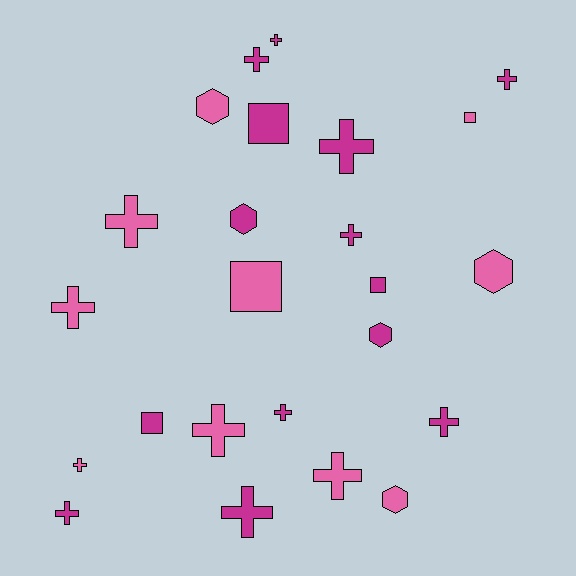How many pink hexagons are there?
There are 3 pink hexagons.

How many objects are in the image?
There are 24 objects.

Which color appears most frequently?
Magenta, with 14 objects.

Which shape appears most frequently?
Cross, with 14 objects.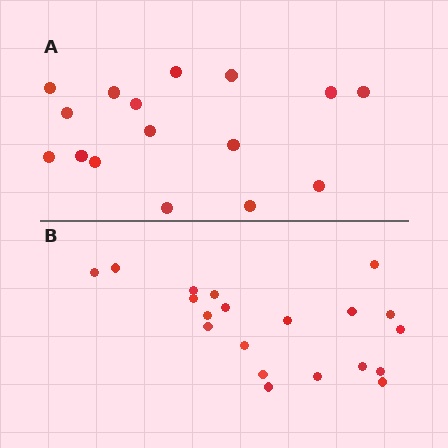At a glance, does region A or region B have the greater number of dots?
Region B (the bottom region) has more dots.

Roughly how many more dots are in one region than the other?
Region B has about 4 more dots than region A.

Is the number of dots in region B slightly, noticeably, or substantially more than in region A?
Region B has noticeably more, but not dramatically so. The ratio is roughly 1.2 to 1.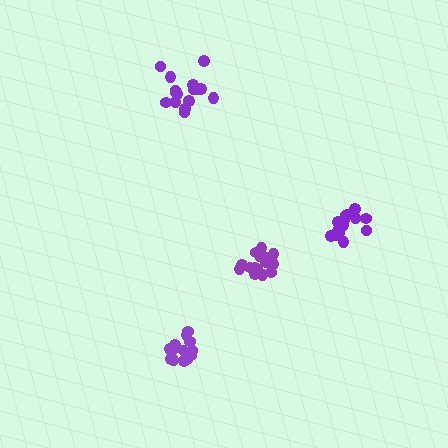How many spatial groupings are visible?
There are 4 spatial groupings.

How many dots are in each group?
Group 1: 16 dots, Group 2: 16 dots, Group 3: 17 dots, Group 4: 16 dots (65 total).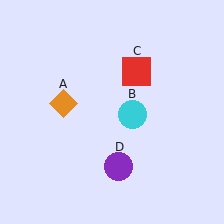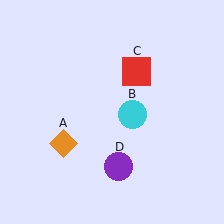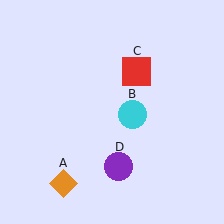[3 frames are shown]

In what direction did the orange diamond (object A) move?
The orange diamond (object A) moved down.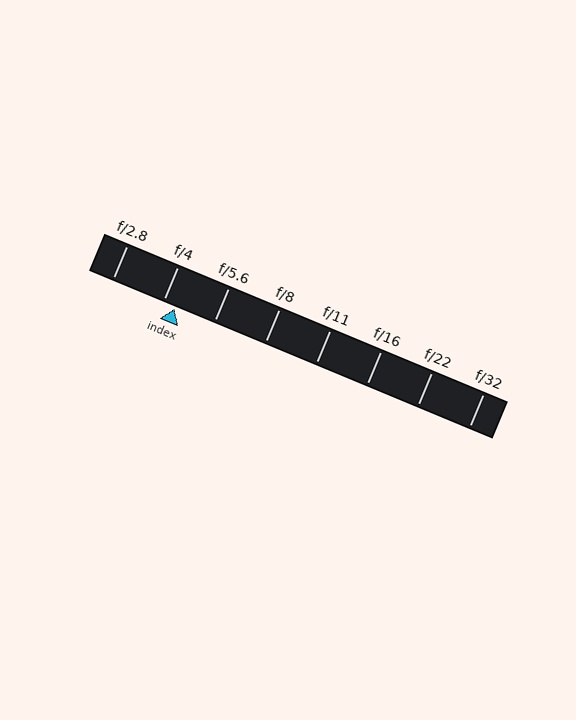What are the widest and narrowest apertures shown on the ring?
The widest aperture shown is f/2.8 and the narrowest is f/32.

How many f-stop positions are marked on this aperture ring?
There are 8 f-stop positions marked.